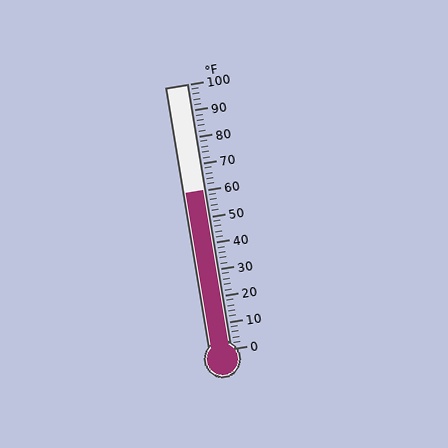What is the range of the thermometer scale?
The thermometer scale ranges from 0°F to 100°F.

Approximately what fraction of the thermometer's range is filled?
The thermometer is filled to approximately 60% of its range.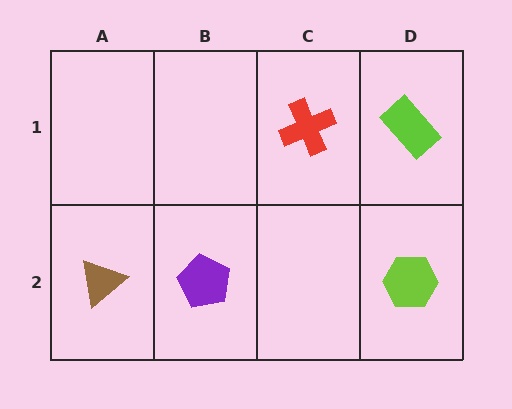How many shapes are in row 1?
2 shapes.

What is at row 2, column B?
A purple pentagon.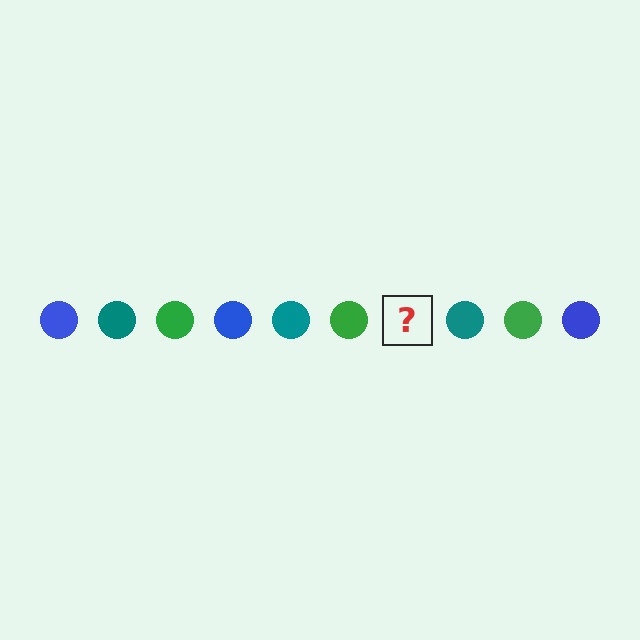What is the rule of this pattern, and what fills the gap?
The rule is that the pattern cycles through blue, teal, green circles. The gap should be filled with a blue circle.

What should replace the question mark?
The question mark should be replaced with a blue circle.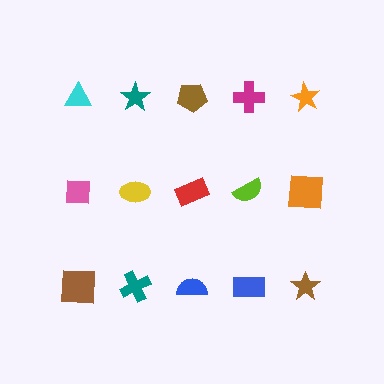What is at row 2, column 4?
A lime semicircle.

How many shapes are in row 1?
5 shapes.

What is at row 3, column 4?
A blue rectangle.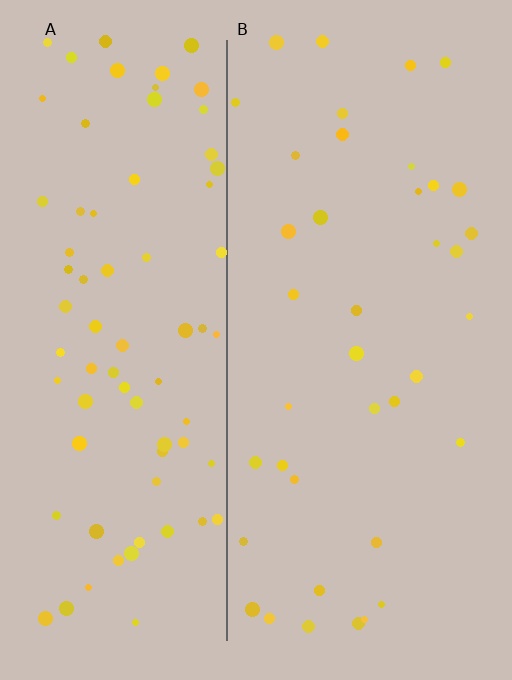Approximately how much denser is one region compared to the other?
Approximately 2.0× — region A over region B.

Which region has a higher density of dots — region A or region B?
A (the left).